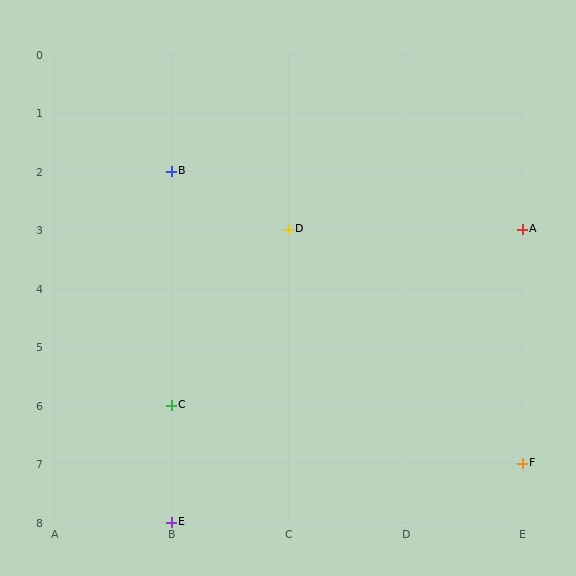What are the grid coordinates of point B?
Point B is at grid coordinates (B, 2).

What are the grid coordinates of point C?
Point C is at grid coordinates (B, 6).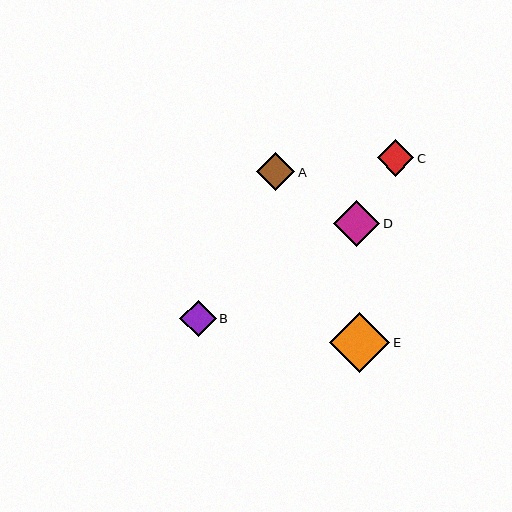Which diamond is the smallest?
Diamond B is the smallest with a size of approximately 36 pixels.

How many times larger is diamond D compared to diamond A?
Diamond D is approximately 1.2 times the size of diamond A.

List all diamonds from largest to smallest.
From largest to smallest: E, D, A, C, B.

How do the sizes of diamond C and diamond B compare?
Diamond C and diamond B are approximately the same size.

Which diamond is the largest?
Diamond E is the largest with a size of approximately 60 pixels.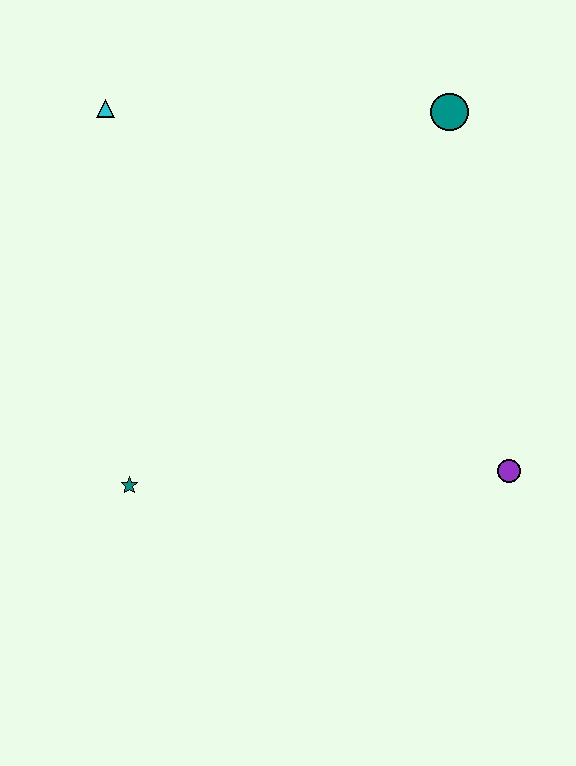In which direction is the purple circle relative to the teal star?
The purple circle is to the right of the teal star.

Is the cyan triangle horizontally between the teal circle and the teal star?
No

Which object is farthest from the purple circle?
The cyan triangle is farthest from the purple circle.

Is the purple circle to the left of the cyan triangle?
No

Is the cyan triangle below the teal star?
No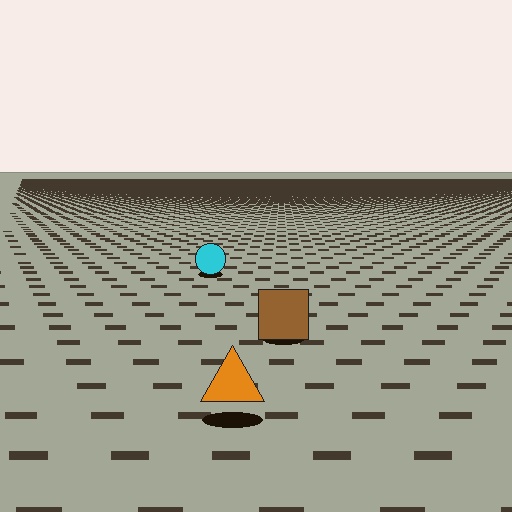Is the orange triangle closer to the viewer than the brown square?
Yes. The orange triangle is closer — you can tell from the texture gradient: the ground texture is coarser near it.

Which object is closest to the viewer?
The orange triangle is closest. The texture marks near it are larger and more spread out.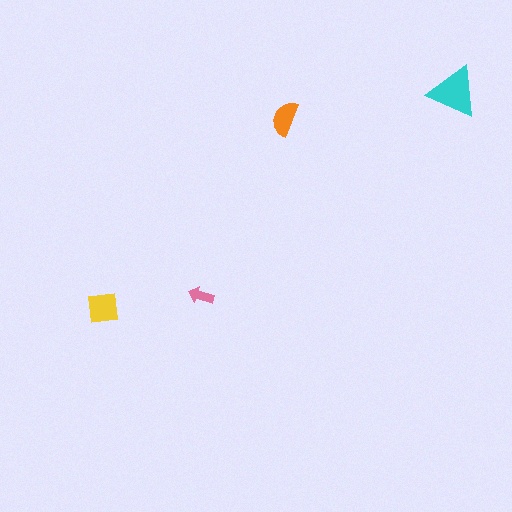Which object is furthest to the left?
The yellow square is leftmost.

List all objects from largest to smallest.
The cyan triangle, the yellow square, the orange semicircle, the pink arrow.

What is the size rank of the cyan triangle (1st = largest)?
1st.